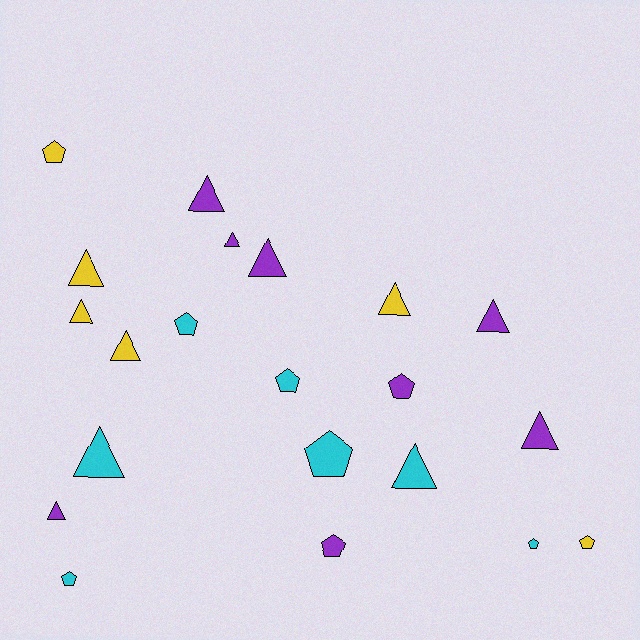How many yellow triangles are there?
There are 4 yellow triangles.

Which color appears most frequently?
Purple, with 8 objects.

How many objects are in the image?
There are 21 objects.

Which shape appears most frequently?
Triangle, with 12 objects.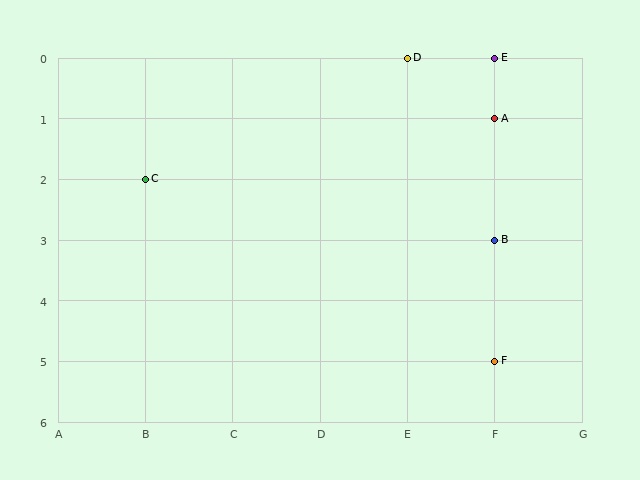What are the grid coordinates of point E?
Point E is at grid coordinates (F, 0).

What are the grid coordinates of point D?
Point D is at grid coordinates (E, 0).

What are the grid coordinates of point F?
Point F is at grid coordinates (F, 5).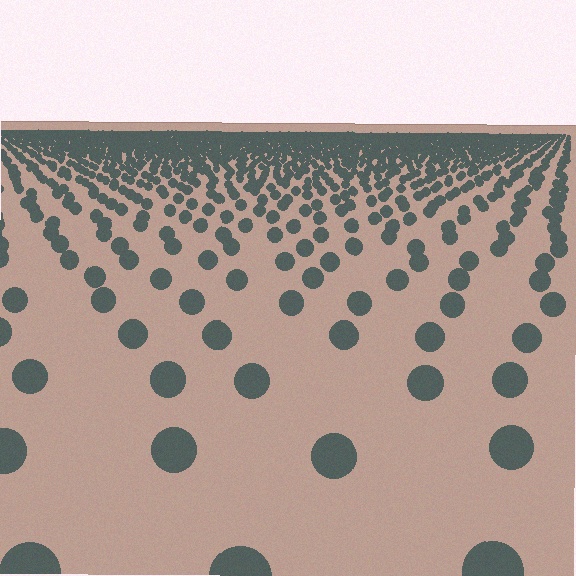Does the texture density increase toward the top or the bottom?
Density increases toward the top.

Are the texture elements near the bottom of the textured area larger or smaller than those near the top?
Larger. Near the bottom, elements are closer to the viewer and appear at a bigger on-screen size.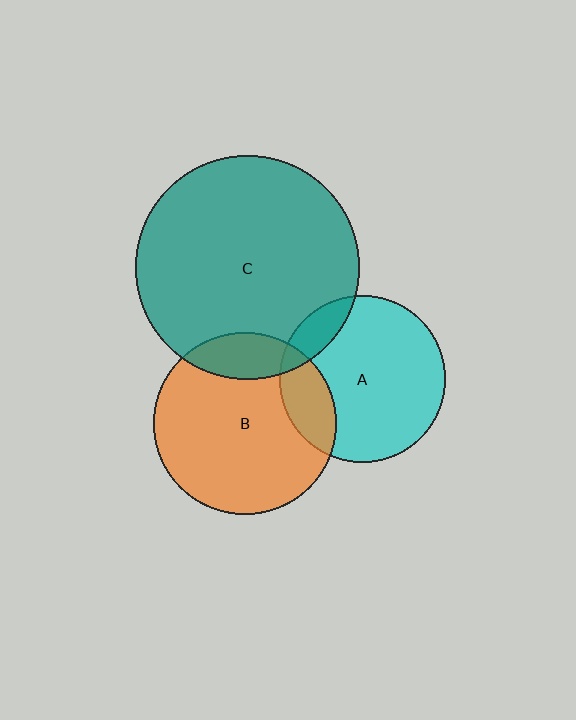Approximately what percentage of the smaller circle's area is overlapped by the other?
Approximately 15%.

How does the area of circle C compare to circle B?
Approximately 1.5 times.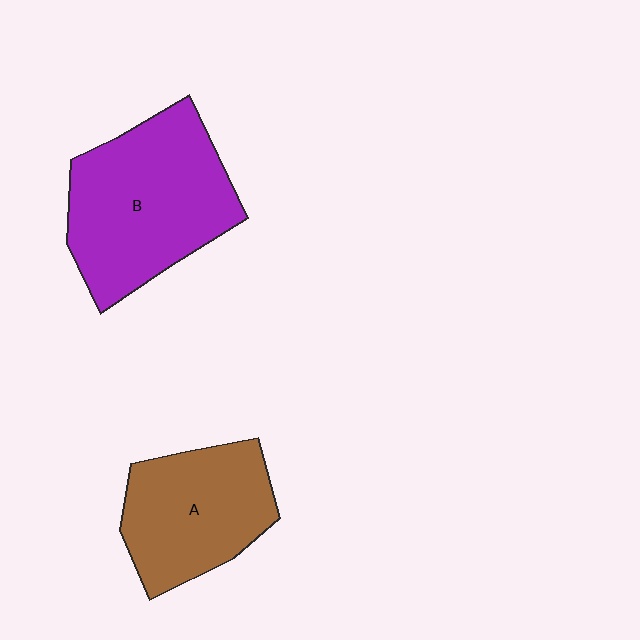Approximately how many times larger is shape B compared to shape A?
Approximately 1.3 times.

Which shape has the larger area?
Shape B (purple).